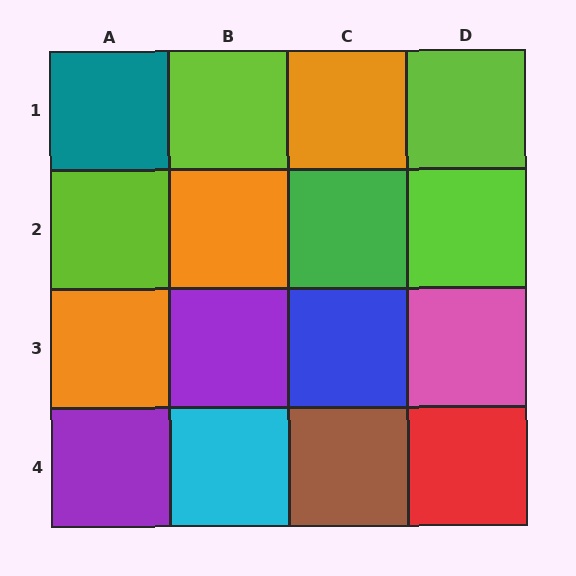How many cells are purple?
2 cells are purple.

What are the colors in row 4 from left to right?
Purple, cyan, brown, red.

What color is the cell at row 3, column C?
Blue.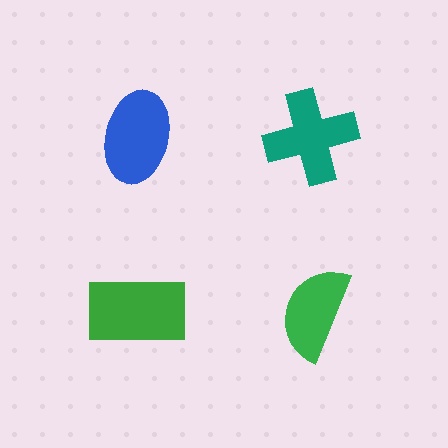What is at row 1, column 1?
A blue ellipse.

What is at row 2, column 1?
A green rectangle.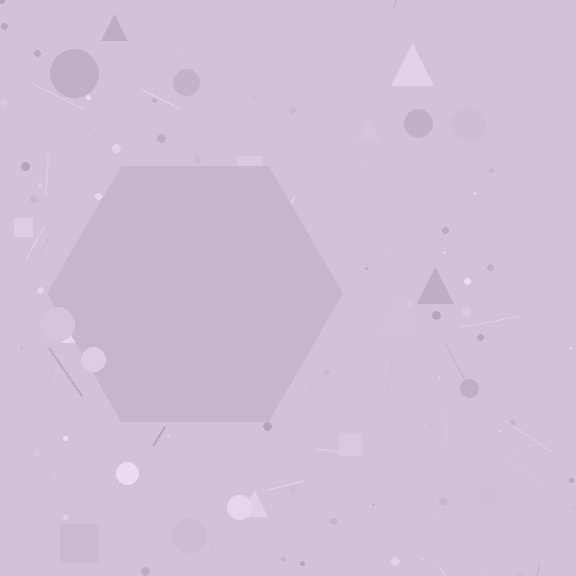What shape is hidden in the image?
A hexagon is hidden in the image.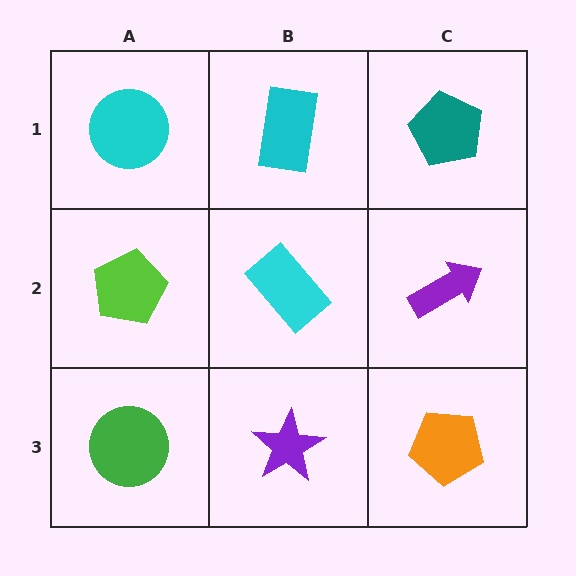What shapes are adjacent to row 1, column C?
A purple arrow (row 2, column C), a cyan rectangle (row 1, column B).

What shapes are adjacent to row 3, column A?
A lime pentagon (row 2, column A), a purple star (row 3, column B).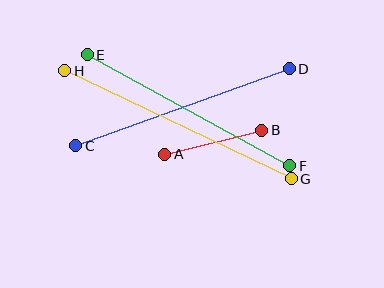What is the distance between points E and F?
The distance is approximately 231 pixels.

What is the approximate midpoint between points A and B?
The midpoint is at approximately (213, 142) pixels.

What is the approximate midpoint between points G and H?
The midpoint is at approximately (178, 125) pixels.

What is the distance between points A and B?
The distance is approximately 100 pixels.